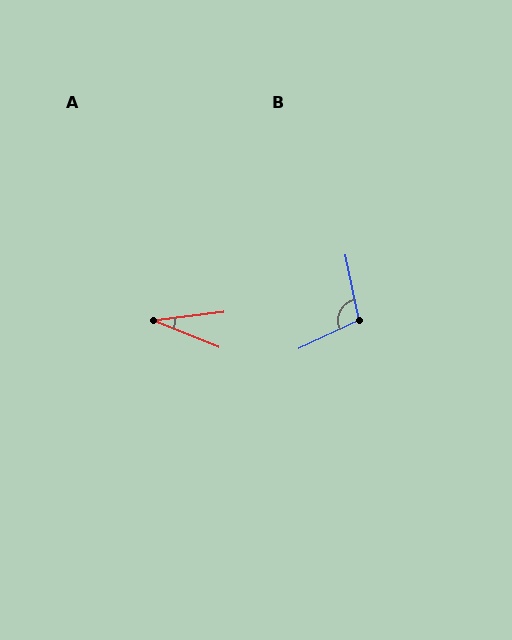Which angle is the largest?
B, at approximately 104 degrees.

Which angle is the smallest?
A, at approximately 29 degrees.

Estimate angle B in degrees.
Approximately 104 degrees.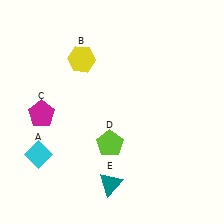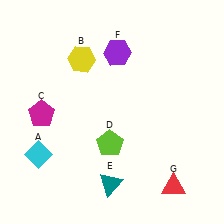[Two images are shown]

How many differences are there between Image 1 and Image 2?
There are 2 differences between the two images.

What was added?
A purple hexagon (F), a red triangle (G) were added in Image 2.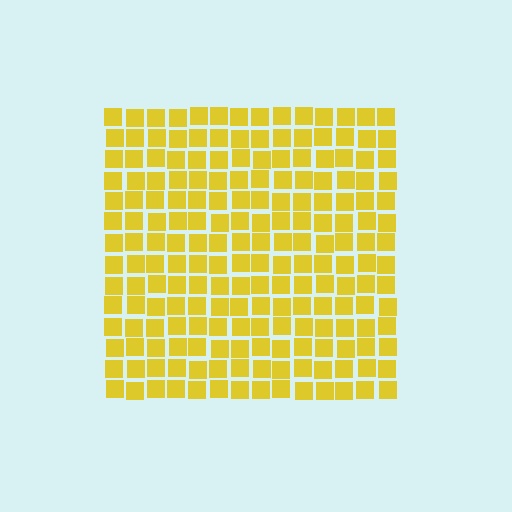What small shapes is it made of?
It is made of small squares.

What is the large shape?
The large shape is a square.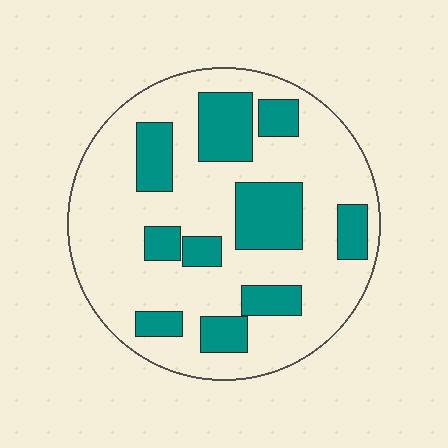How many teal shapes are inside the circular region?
10.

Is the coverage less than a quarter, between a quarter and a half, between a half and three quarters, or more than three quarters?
Between a quarter and a half.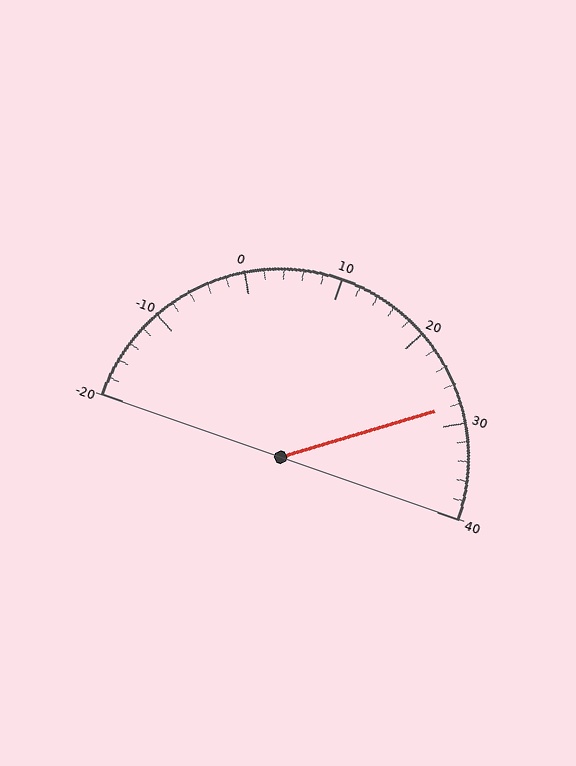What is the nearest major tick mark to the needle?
The nearest major tick mark is 30.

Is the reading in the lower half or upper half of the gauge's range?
The reading is in the upper half of the range (-20 to 40).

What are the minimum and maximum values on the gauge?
The gauge ranges from -20 to 40.